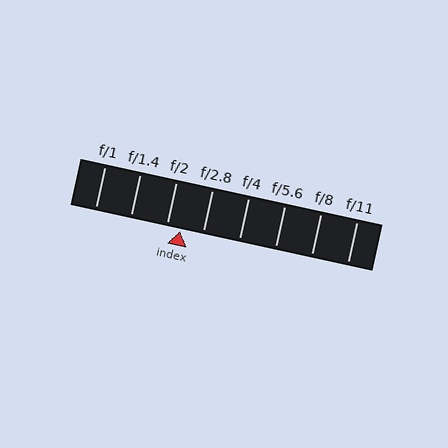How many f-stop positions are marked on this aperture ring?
There are 8 f-stop positions marked.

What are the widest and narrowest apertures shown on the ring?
The widest aperture shown is f/1 and the narrowest is f/11.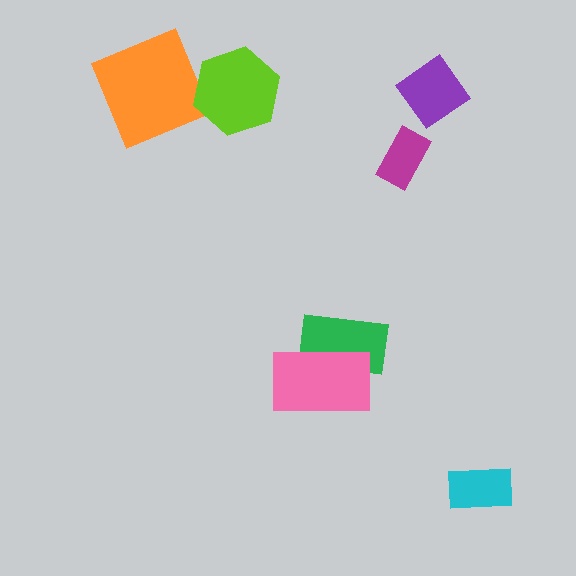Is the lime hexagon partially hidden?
No, no other shape covers it.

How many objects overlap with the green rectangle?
1 object overlaps with the green rectangle.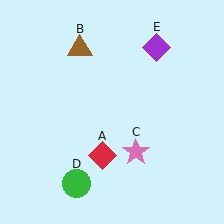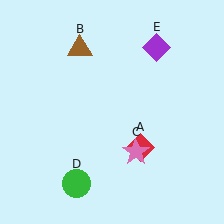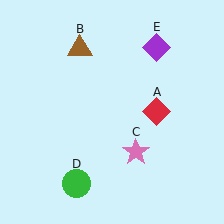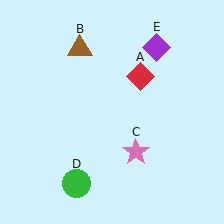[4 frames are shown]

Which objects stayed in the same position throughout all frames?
Brown triangle (object B) and pink star (object C) and green circle (object D) and purple diamond (object E) remained stationary.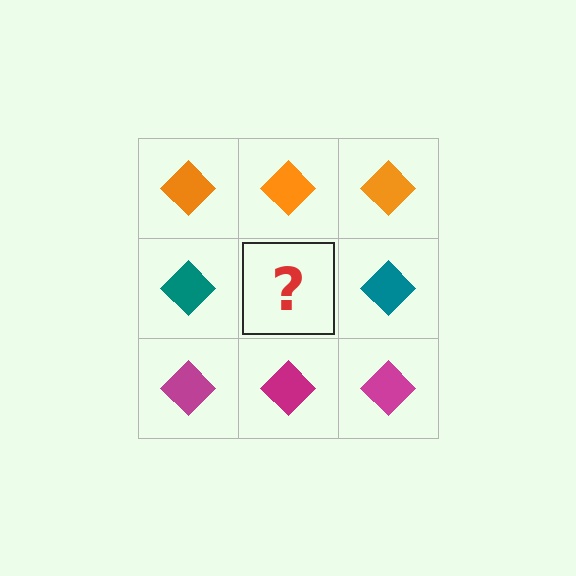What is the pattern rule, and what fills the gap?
The rule is that each row has a consistent color. The gap should be filled with a teal diamond.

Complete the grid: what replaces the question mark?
The question mark should be replaced with a teal diamond.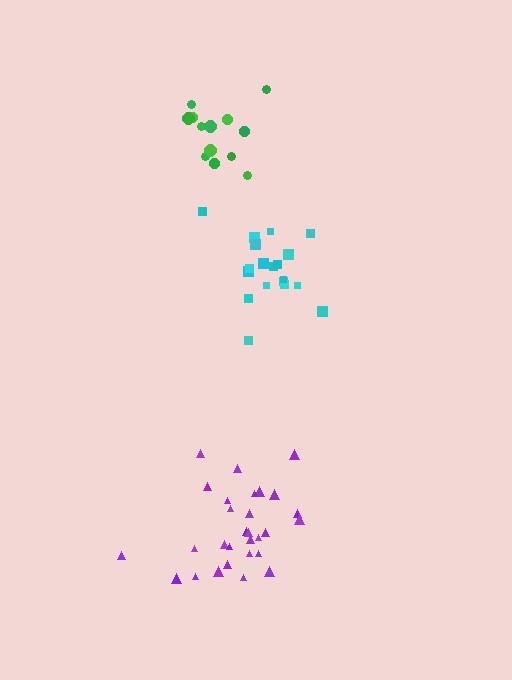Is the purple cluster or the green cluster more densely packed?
Purple.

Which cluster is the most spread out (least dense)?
Green.